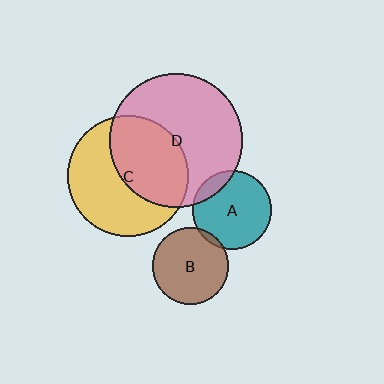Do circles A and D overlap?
Yes.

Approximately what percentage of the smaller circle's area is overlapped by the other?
Approximately 15%.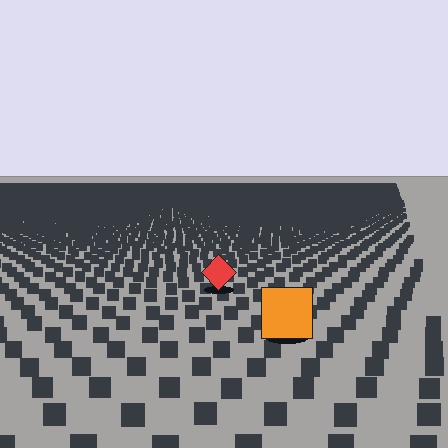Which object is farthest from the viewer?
The red diamond is farthest from the viewer. It appears smaller and the ground texture around it is denser.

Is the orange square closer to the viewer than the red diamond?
Yes. The orange square is closer — you can tell from the texture gradient: the ground texture is coarser near it.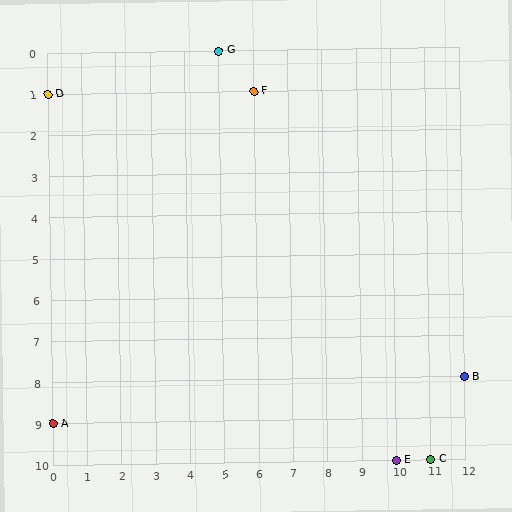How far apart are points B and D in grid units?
Points B and D are 12 columns and 7 rows apart (about 13.9 grid units diagonally).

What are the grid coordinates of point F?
Point F is at grid coordinates (6, 1).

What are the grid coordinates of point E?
Point E is at grid coordinates (10, 10).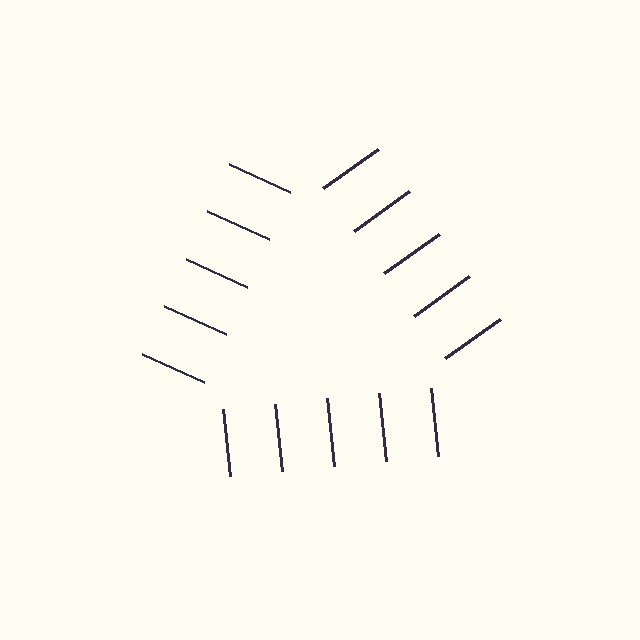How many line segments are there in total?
15 — 5 along each of the 3 edges.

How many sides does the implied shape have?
3 sides — the line-ends trace a triangle.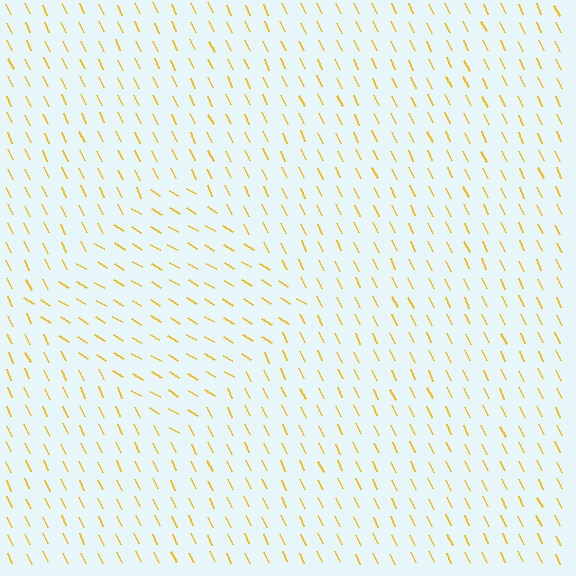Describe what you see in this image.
The image is filled with small yellow line segments. A diamond region in the image has lines oriented differently from the surrounding lines, creating a visible texture boundary.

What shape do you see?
I see a diamond.